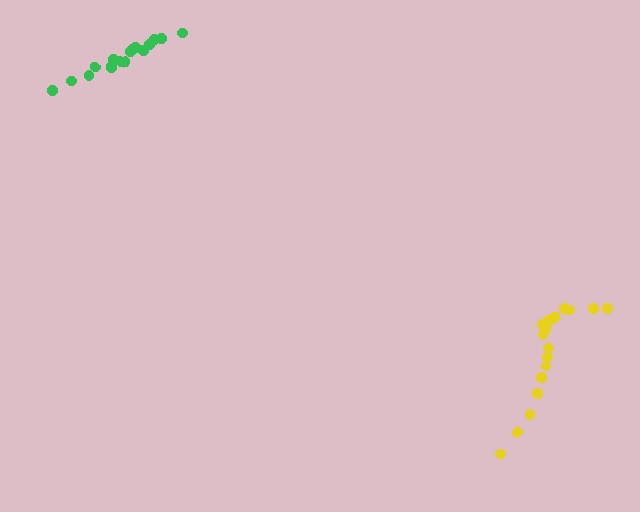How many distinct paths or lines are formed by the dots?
There are 2 distinct paths.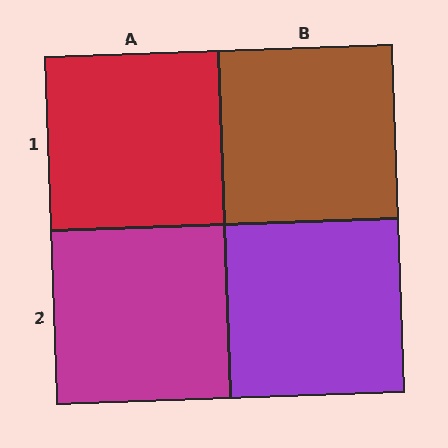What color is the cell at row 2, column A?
Magenta.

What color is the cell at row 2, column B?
Purple.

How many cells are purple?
1 cell is purple.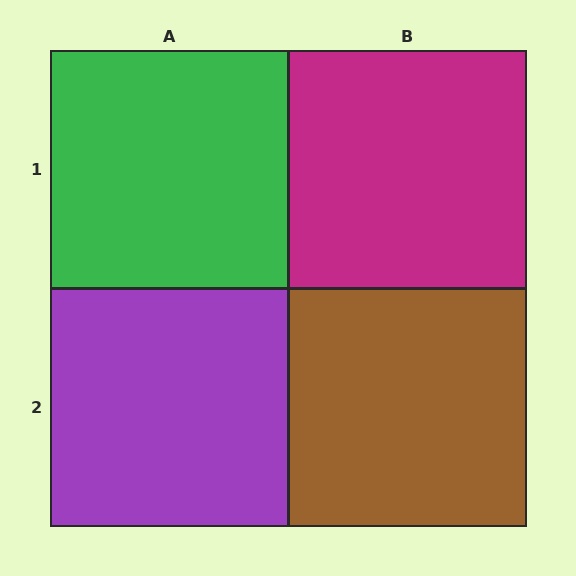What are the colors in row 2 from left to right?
Purple, brown.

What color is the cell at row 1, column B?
Magenta.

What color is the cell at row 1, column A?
Green.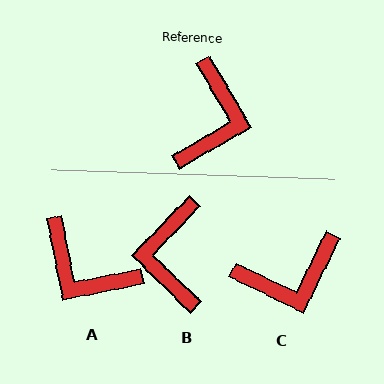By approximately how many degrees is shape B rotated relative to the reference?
Approximately 164 degrees clockwise.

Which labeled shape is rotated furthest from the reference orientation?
B, about 164 degrees away.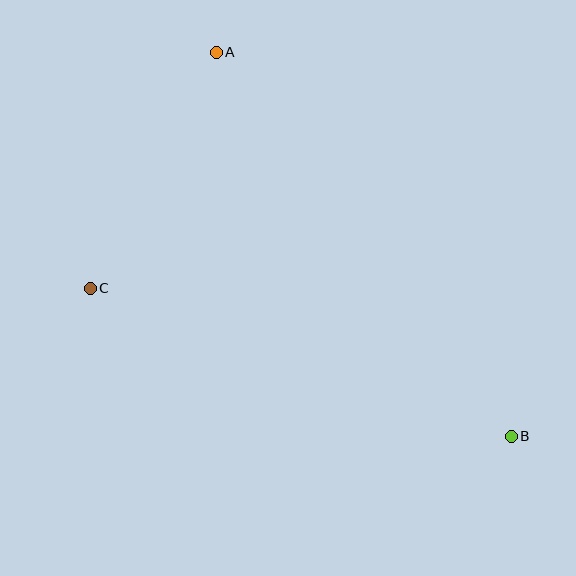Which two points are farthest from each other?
Points A and B are farthest from each other.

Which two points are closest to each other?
Points A and C are closest to each other.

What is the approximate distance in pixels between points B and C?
The distance between B and C is approximately 446 pixels.